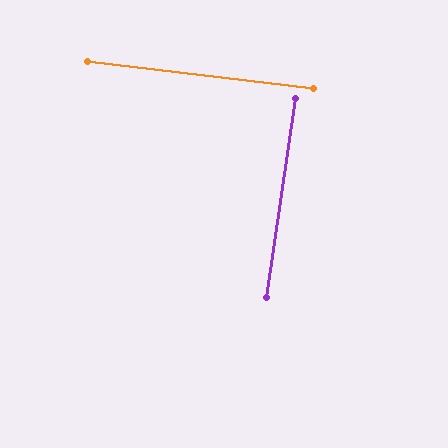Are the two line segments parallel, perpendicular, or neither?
Perpendicular — they meet at approximately 88°.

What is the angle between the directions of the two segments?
Approximately 88 degrees.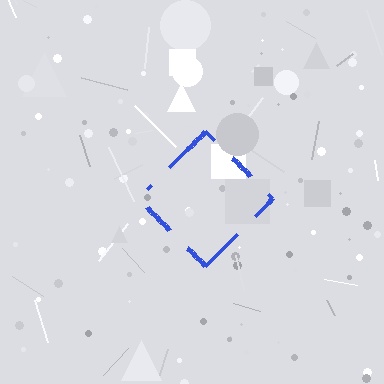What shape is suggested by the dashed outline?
The dashed outline suggests a diamond.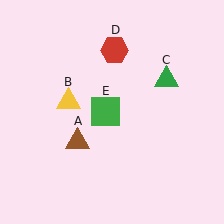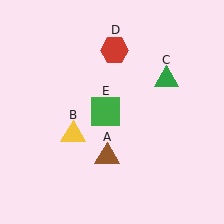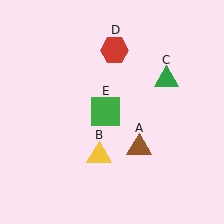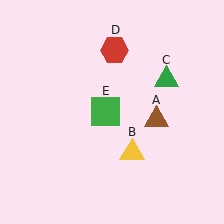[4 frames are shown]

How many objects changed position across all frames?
2 objects changed position: brown triangle (object A), yellow triangle (object B).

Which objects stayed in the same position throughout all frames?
Green triangle (object C) and red hexagon (object D) and green square (object E) remained stationary.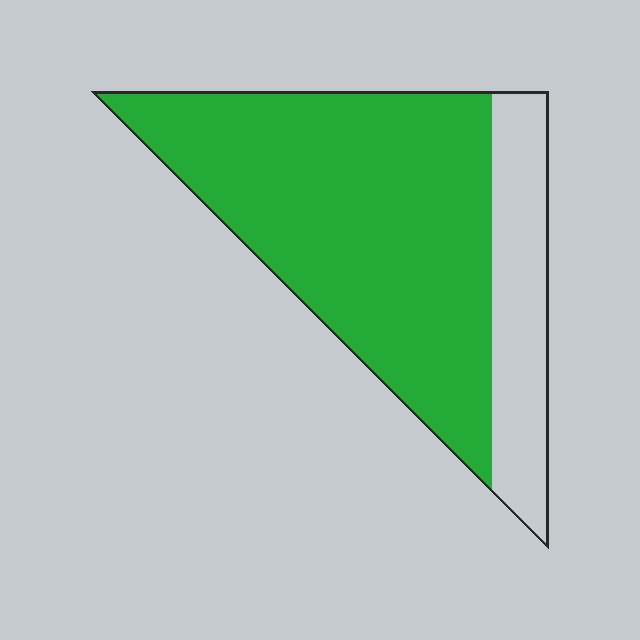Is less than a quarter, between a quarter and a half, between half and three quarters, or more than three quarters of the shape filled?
More than three quarters.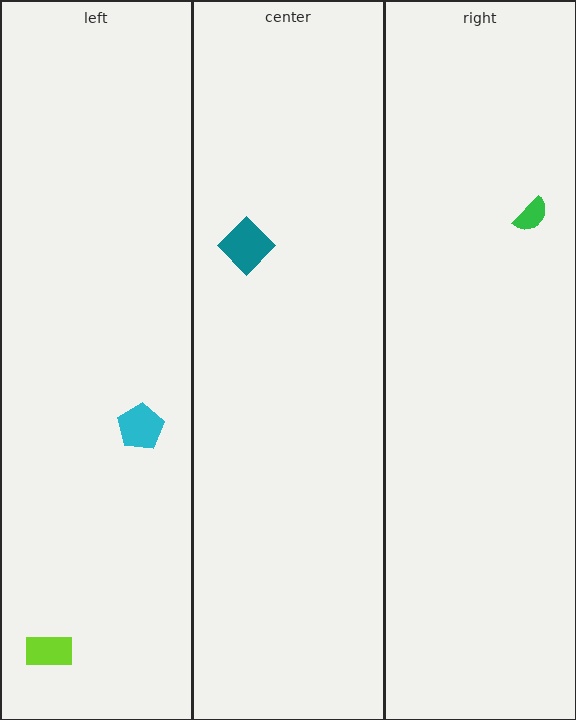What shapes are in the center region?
The teal diamond.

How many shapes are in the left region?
2.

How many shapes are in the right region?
1.